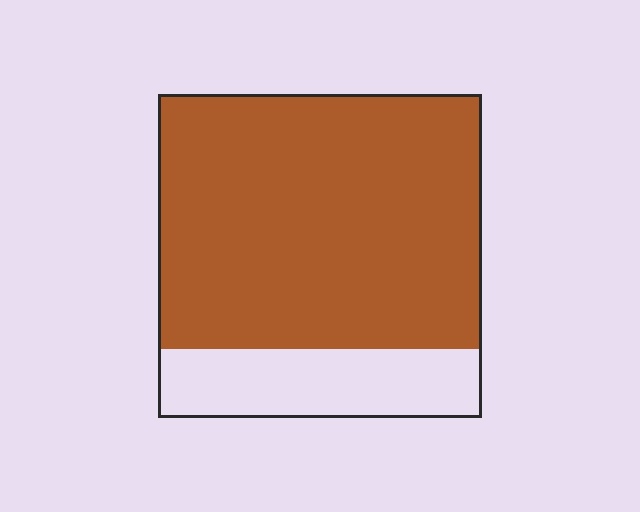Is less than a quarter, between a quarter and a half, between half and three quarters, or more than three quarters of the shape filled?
More than three quarters.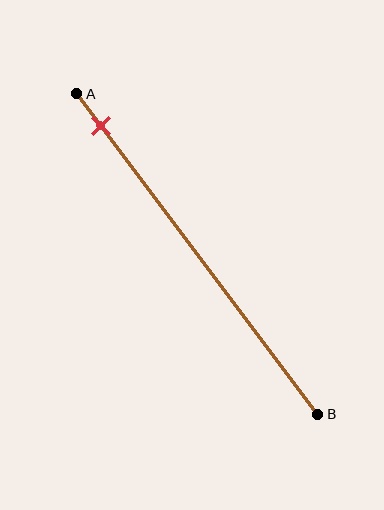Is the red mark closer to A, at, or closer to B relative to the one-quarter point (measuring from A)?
The red mark is closer to point A than the one-quarter point of segment AB.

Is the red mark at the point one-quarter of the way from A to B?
No, the mark is at about 10% from A, not at the 25% one-quarter point.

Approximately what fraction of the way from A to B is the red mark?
The red mark is approximately 10% of the way from A to B.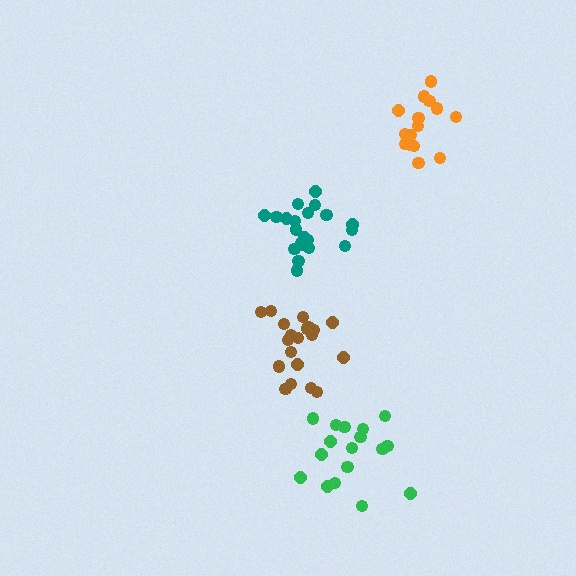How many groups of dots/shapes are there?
There are 4 groups.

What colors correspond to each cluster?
The clusters are colored: teal, orange, green, brown.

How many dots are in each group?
Group 1: 21 dots, Group 2: 15 dots, Group 3: 17 dots, Group 4: 20 dots (73 total).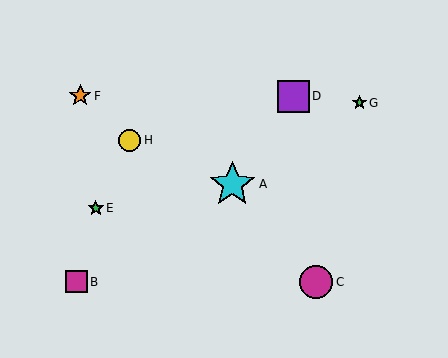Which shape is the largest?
The cyan star (labeled A) is the largest.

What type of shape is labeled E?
Shape E is a green star.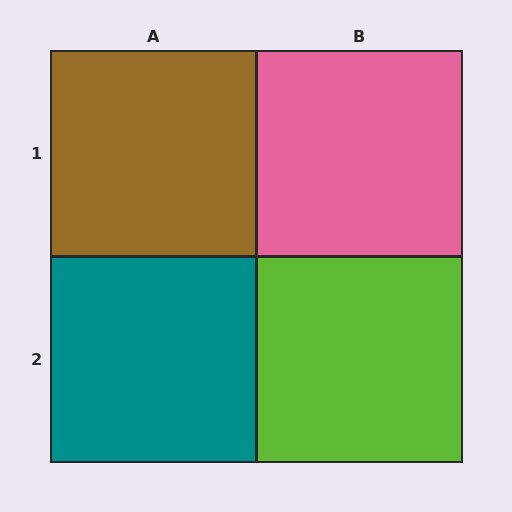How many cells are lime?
1 cell is lime.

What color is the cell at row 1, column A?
Brown.